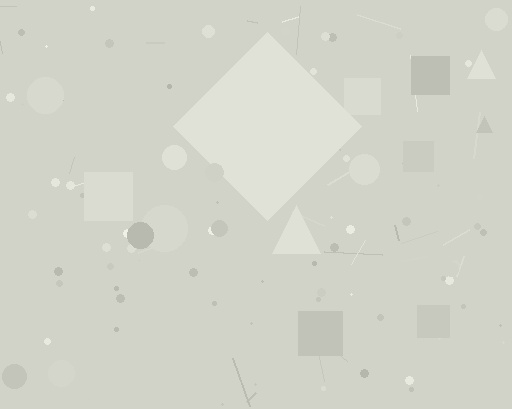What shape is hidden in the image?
A diamond is hidden in the image.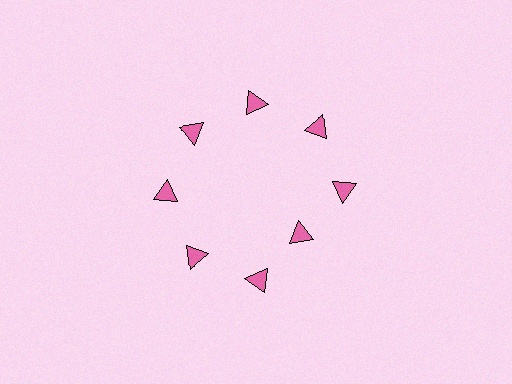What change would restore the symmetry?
The symmetry would be restored by moving it outward, back onto the ring so that all 8 triangles sit at equal angles and equal distance from the center.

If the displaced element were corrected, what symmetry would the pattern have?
It would have 8-fold rotational symmetry — the pattern would map onto itself every 45 degrees.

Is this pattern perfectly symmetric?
No. The 8 pink triangles are arranged in a ring, but one element near the 4 o'clock position is pulled inward toward the center, breaking the 8-fold rotational symmetry.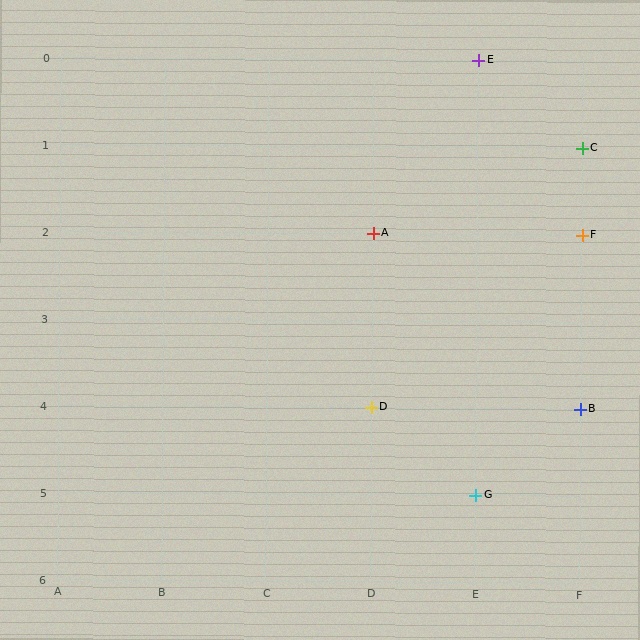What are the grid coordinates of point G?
Point G is at grid coordinates (E, 5).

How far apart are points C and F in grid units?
Points C and F are 1 row apart.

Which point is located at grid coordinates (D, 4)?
Point D is at (D, 4).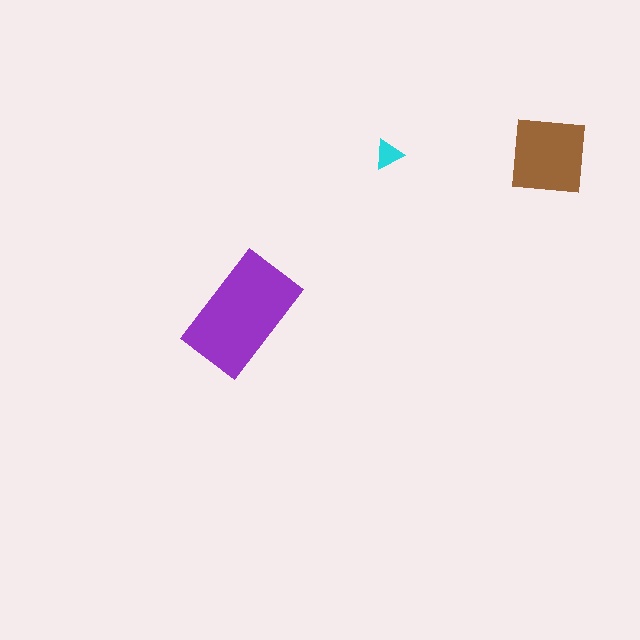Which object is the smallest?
The cyan triangle.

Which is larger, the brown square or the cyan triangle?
The brown square.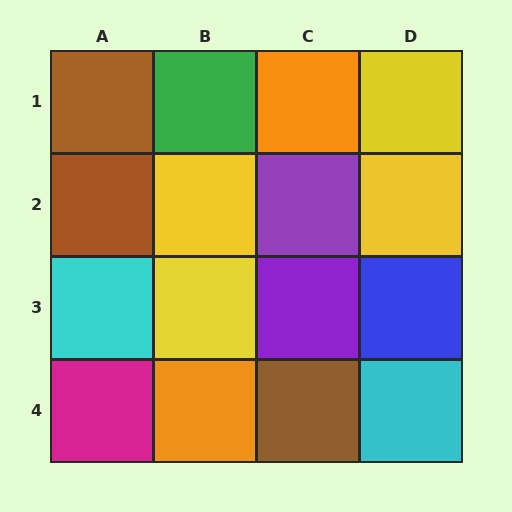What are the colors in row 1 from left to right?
Brown, green, orange, yellow.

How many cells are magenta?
1 cell is magenta.